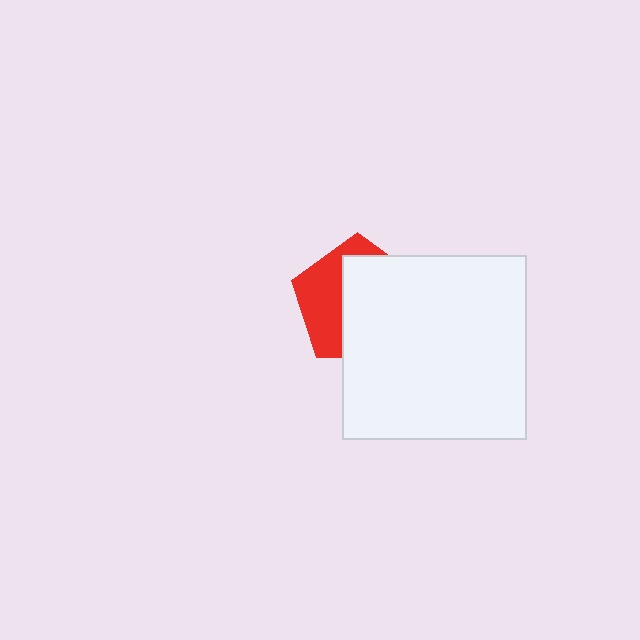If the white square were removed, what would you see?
You would see the complete red pentagon.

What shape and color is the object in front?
The object in front is a white square.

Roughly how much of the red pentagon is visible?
A small part of it is visible (roughly 39%).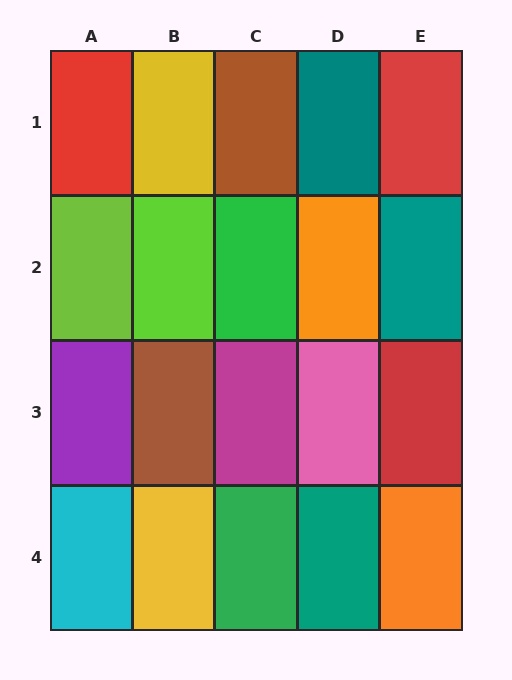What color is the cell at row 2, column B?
Lime.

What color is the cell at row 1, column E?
Red.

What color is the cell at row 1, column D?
Teal.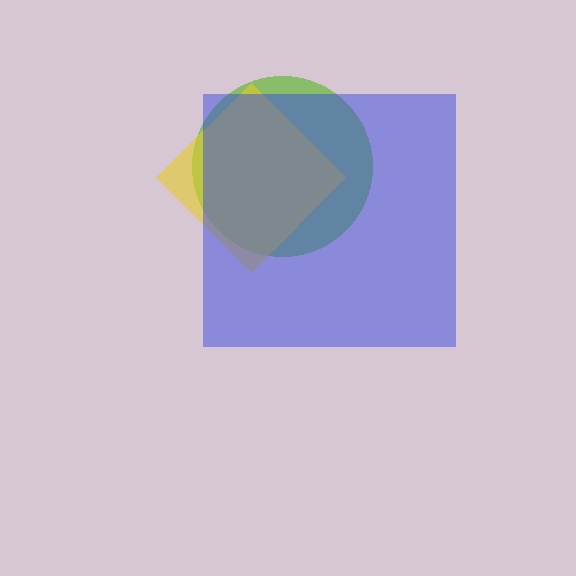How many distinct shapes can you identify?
There are 3 distinct shapes: a lime circle, a yellow diamond, a blue square.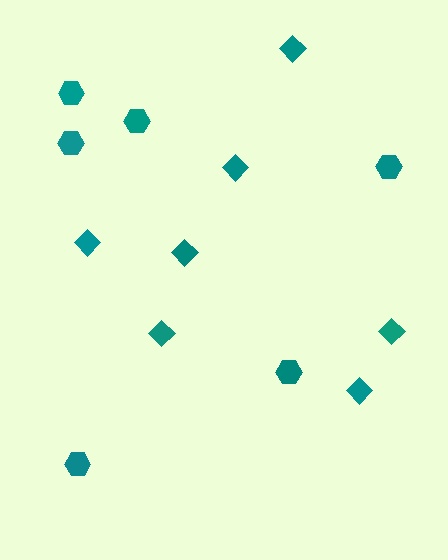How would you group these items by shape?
There are 2 groups: one group of hexagons (6) and one group of diamonds (7).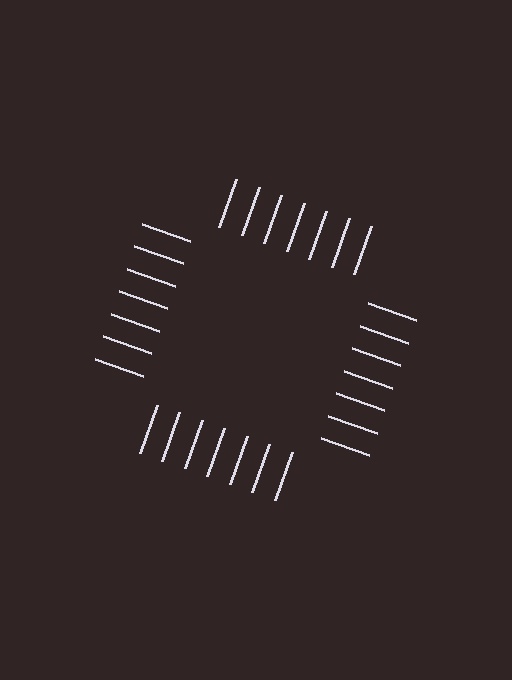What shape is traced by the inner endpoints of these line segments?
An illusory square — the line segments terminate on its edges but no continuous stroke is drawn.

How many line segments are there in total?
28 — 7 along each of the 4 edges.